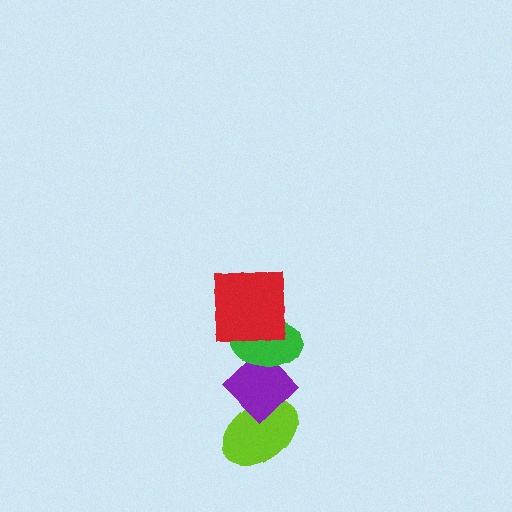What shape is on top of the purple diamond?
The green ellipse is on top of the purple diamond.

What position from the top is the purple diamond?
The purple diamond is 3rd from the top.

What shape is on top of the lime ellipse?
The purple diamond is on top of the lime ellipse.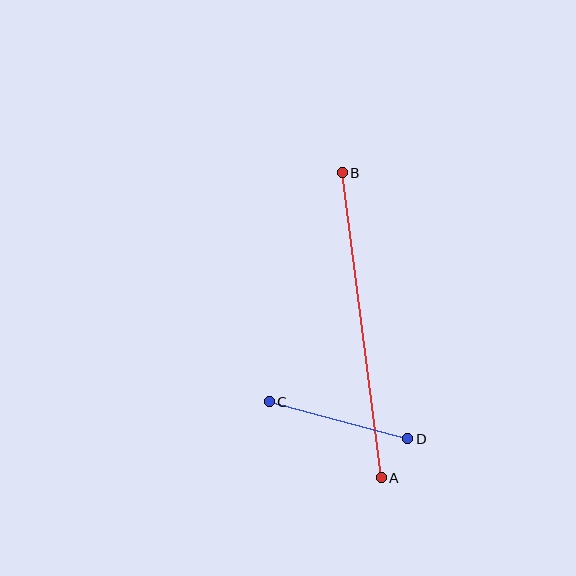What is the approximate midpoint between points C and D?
The midpoint is at approximately (339, 420) pixels.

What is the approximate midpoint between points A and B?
The midpoint is at approximately (362, 325) pixels.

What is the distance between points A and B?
The distance is approximately 307 pixels.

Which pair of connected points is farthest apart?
Points A and B are farthest apart.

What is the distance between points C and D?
The distance is approximately 143 pixels.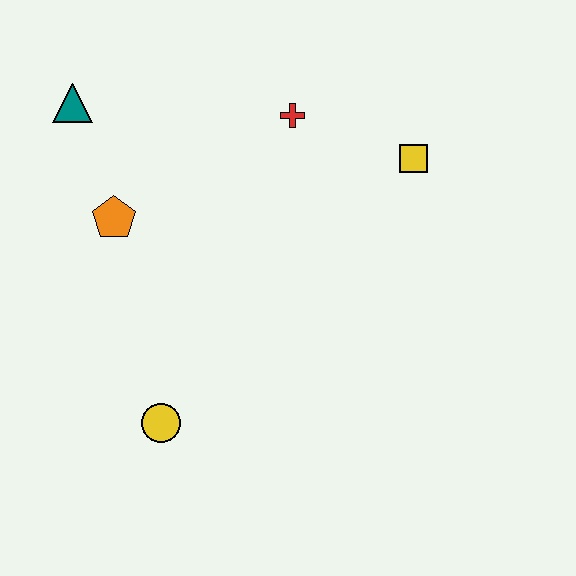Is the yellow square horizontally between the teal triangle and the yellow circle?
No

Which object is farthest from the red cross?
The yellow circle is farthest from the red cross.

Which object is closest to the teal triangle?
The orange pentagon is closest to the teal triangle.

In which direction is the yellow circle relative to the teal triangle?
The yellow circle is below the teal triangle.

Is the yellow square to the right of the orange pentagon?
Yes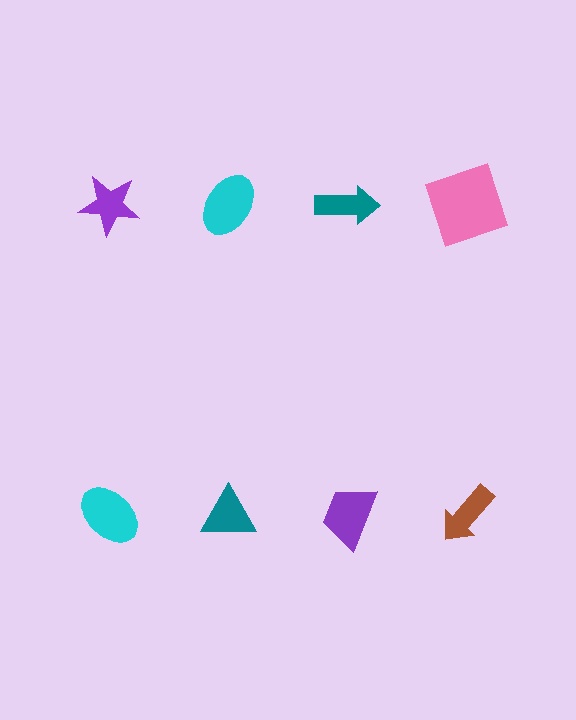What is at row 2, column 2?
A teal triangle.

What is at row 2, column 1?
A cyan ellipse.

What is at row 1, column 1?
A purple star.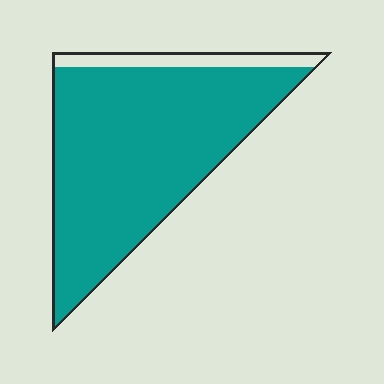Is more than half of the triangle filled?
Yes.